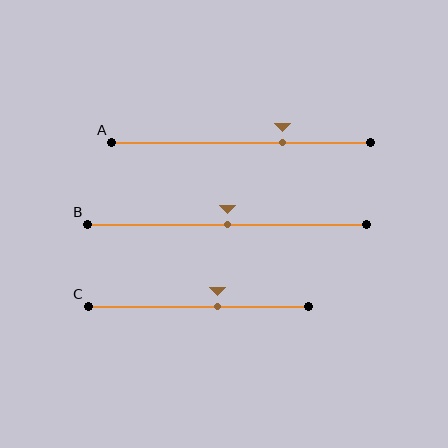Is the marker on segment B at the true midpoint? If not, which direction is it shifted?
Yes, the marker on segment B is at the true midpoint.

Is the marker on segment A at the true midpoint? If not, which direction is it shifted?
No, the marker on segment A is shifted to the right by about 16% of the segment length.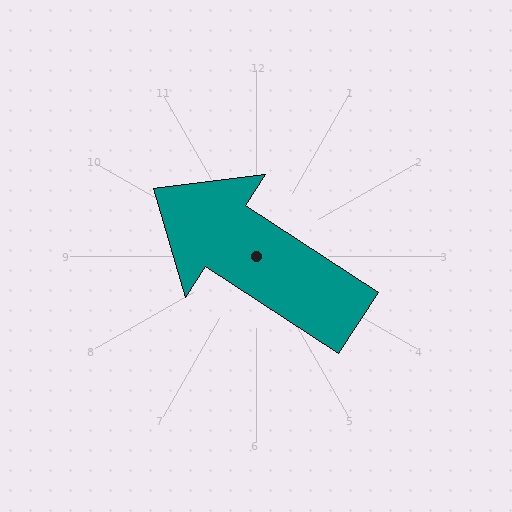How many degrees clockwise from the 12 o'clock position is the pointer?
Approximately 303 degrees.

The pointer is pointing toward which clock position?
Roughly 10 o'clock.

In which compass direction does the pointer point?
Northwest.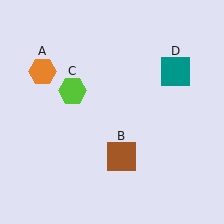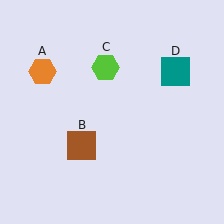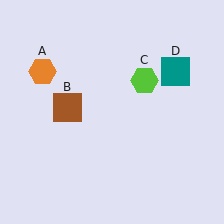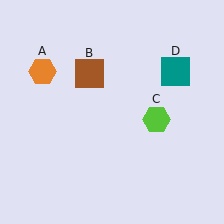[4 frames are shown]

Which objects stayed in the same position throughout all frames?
Orange hexagon (object A) and teal square (object D) remained stationary.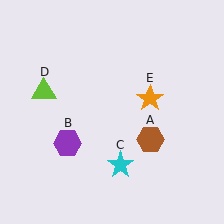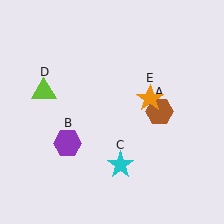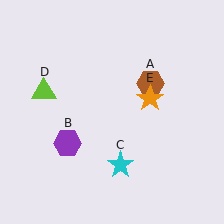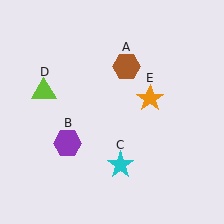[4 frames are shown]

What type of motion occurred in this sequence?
The brown hexagon (object A) rotated counterclockwise around the center of the scene.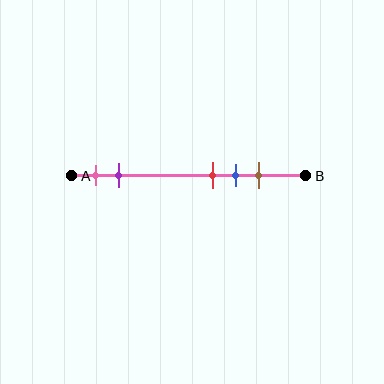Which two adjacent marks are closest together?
The red and blue marks are the closest adjacent pair.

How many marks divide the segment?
There are 5 marks dividing the segment.